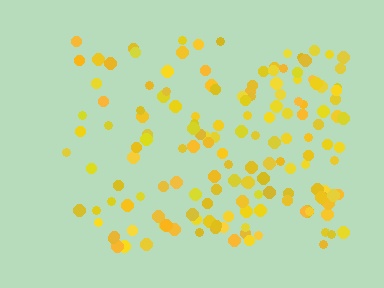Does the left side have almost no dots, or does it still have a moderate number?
Still a moderate number, just noticeably fewer than the right.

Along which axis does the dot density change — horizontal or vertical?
Horizontal.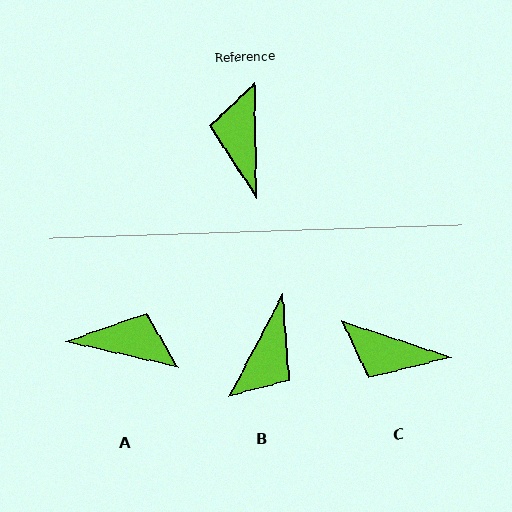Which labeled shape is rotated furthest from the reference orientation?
B, about 151 degrees away.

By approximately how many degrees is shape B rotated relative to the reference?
Approximately 151 degrees counter-clockwise.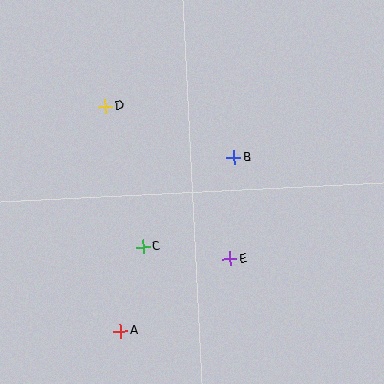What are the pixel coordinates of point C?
Point C is at (143, 247).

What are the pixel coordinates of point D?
Point D is at (105, 106).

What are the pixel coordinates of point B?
Point B is at (234, 158).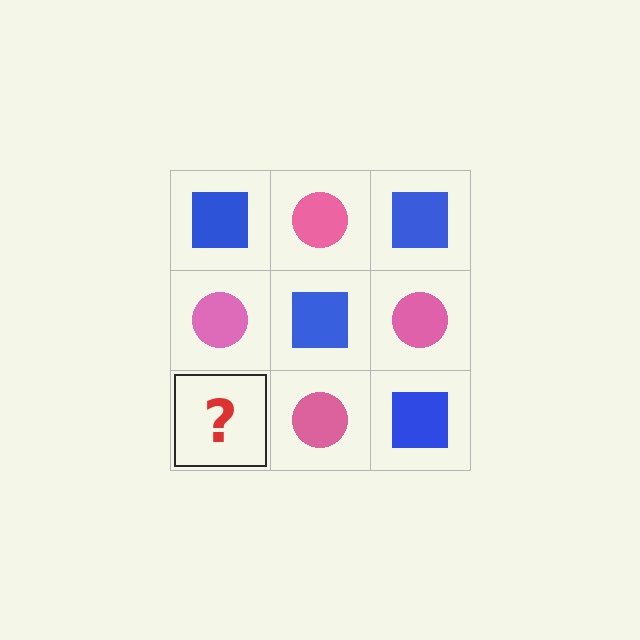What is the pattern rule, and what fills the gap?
The rule is that it alternates blue square and pink circle in a checkerboard pattern. The gap should be filled with a blue square.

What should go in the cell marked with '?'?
The missing cell should contain a blue square.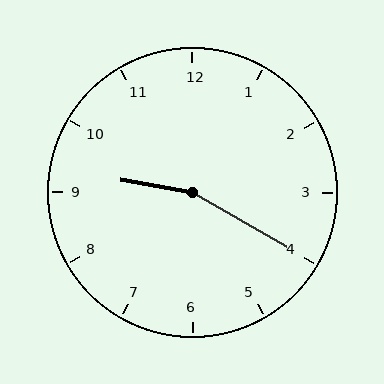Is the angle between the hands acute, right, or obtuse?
It is obtuse.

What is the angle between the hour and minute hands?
Approximately 160 degrees.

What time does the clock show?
9:20.